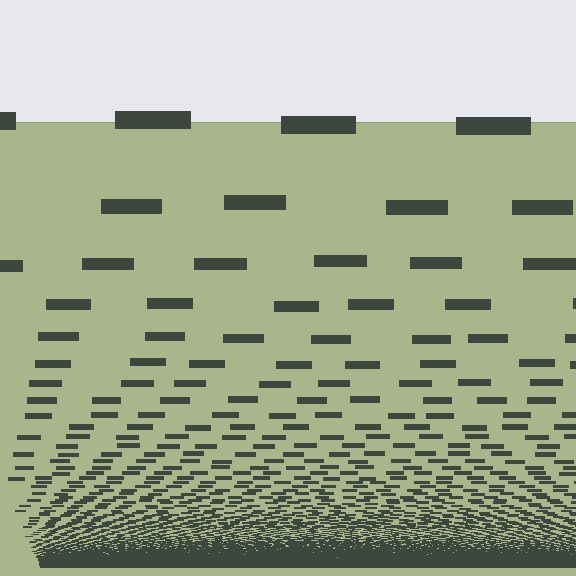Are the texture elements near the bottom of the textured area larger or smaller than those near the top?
Smaller. The gradient is inverted — elements near the bottom are smaller and denser.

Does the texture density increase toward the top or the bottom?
Density increases toward the bottom.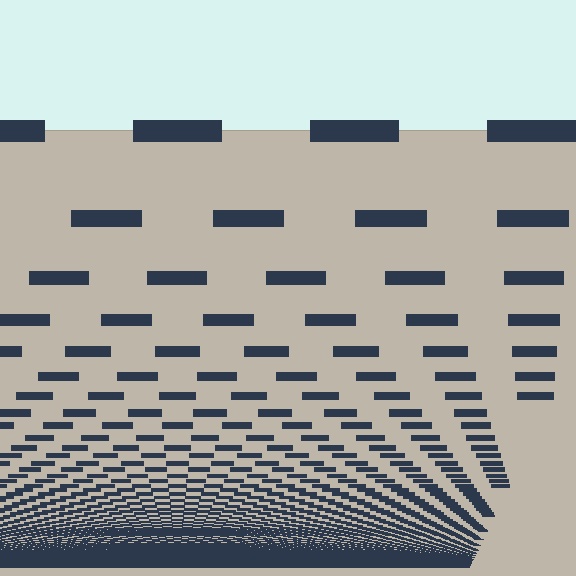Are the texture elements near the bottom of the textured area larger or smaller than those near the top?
Smaller. The gradient is inverted — elements near the bottom are smaller and denser.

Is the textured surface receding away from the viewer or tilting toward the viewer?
The surface appears to tilt toward the viewer. Texture elements get larger and sparser toward the top.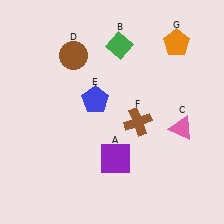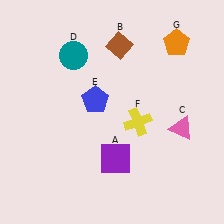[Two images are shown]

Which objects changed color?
B changed from green to brown. D changed from brown to teal. F changed from brown to yellow.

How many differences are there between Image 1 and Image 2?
There are 3 differences between the two images.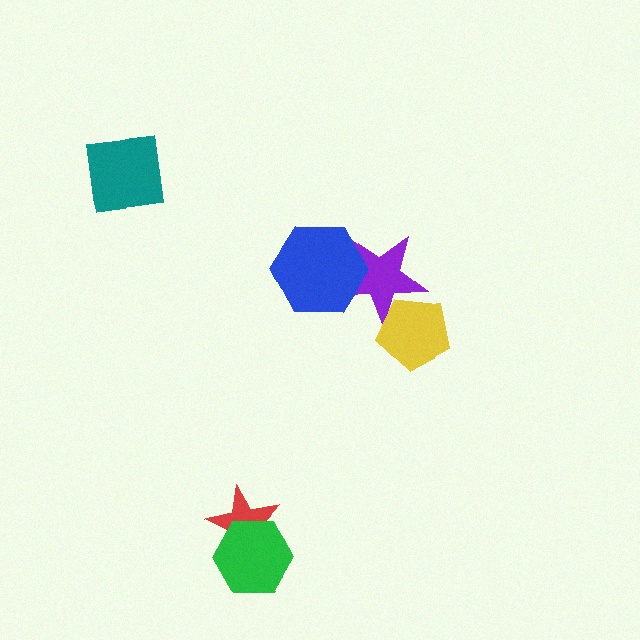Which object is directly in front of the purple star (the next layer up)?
The blue hexagon is directly in front of the purple star.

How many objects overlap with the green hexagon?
1 object overlaps with the green hexagon.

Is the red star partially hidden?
Yes, it is partially covered by another shape.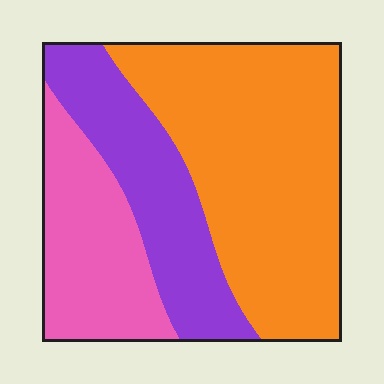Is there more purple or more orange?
Orange.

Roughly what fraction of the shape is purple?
Purple takes up about one quarter (1/4) of the shape.